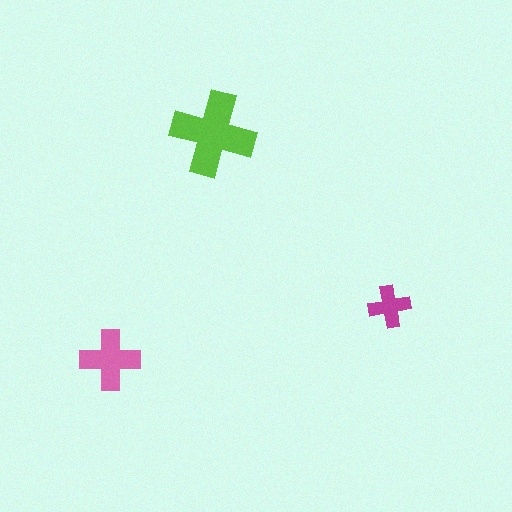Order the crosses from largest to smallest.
the lime one, the pink one, the magenta one.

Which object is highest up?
The lime cross is topmost.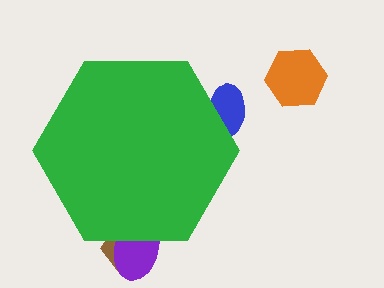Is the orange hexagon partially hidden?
No, the orange hexagon is fully visible.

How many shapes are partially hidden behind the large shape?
3 shapes are partially hidden.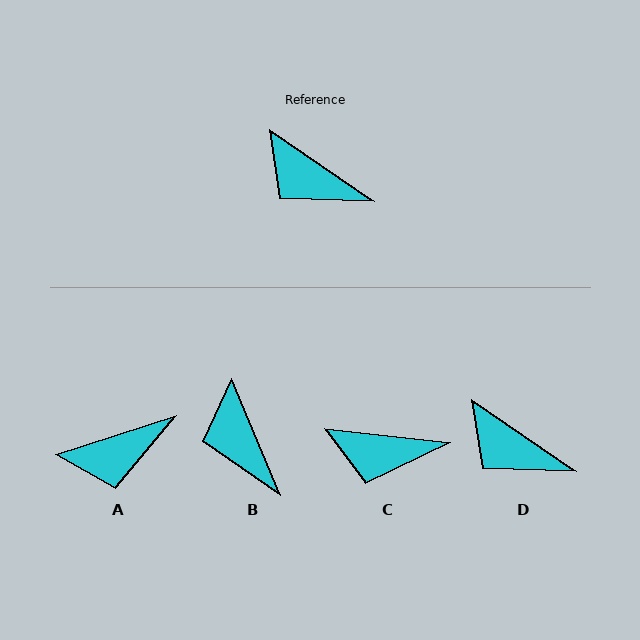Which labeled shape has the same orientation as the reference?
D.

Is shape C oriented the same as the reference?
No, it is off by about 28 degrees.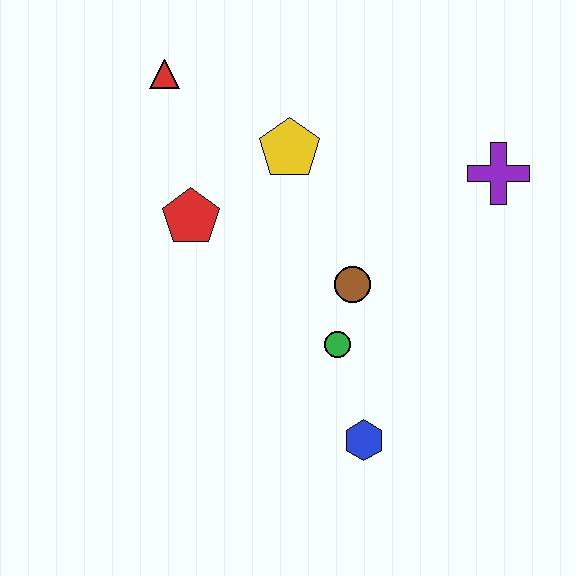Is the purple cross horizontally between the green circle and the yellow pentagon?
No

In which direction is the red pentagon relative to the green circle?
The red pentagon is to the left of the green circle.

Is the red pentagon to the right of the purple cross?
No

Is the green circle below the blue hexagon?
No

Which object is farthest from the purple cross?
The red triangle is farthest from the purple cross.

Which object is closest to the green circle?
The brown circle is closest to the green circle.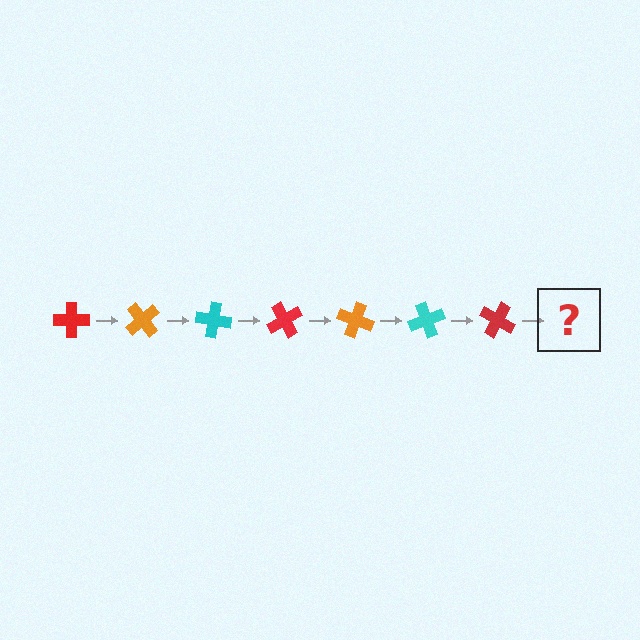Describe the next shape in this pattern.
It should be an orange cross, rotated 350 degrees from the start.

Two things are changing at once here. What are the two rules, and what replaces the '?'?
The two rules are that it rotates 50 degrees each step and the color cycles through red, orange, and cyan. The '?' should be an orange cross, rotated 350 degrees from the start.